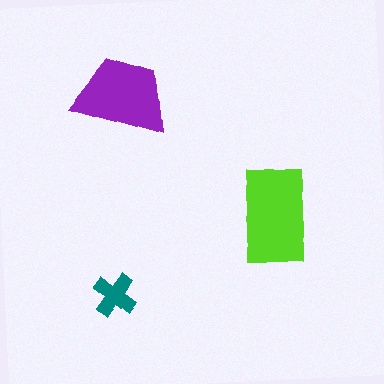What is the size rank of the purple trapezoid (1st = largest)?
2nd.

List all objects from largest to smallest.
The lime rectangle, the purple trapezoid, the teal cross.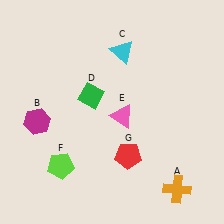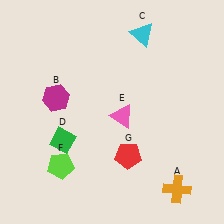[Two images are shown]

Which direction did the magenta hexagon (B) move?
The magenta hexagon (B) moved up.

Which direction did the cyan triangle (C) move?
The cyan triangle (C) moved right.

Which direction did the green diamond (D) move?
The green diamond (D) moved down.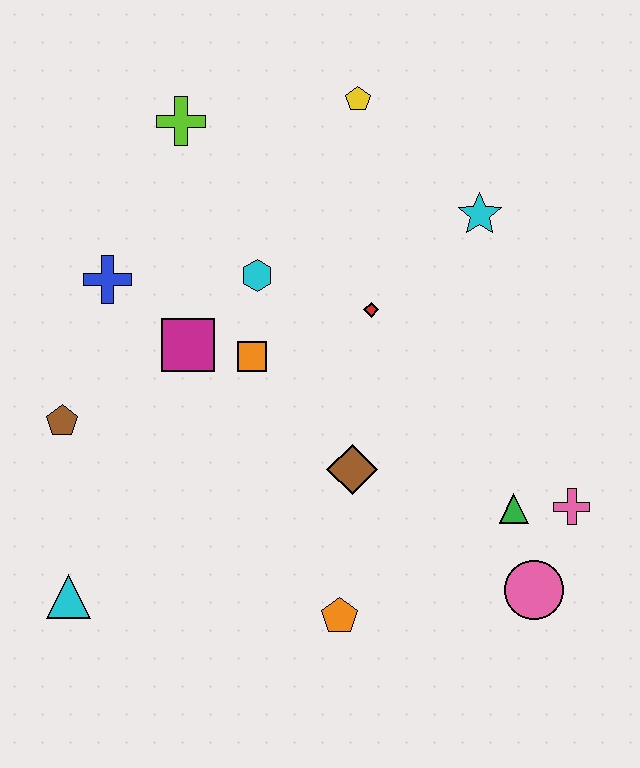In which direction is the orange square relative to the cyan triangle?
The orange square is above the cyan triangle.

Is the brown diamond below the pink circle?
No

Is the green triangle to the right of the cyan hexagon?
Yes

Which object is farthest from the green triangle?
The lime cross is farthest from the green triangle.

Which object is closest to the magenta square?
The orange square is closest to the magenta square.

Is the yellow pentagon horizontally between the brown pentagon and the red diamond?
Yes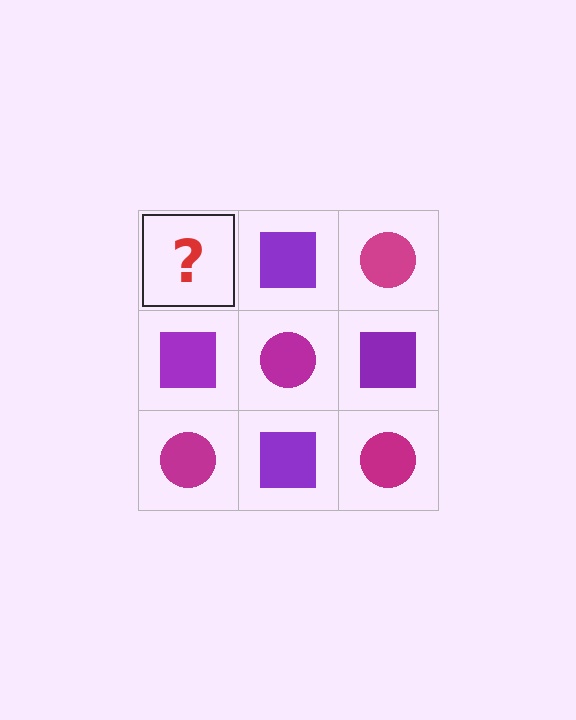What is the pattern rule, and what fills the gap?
The rule is that it alternates magenta circle and purple square in a checkerboard pattern. The gap should be filled with a magenta circle.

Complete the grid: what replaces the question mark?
The question mark should be replaced with a magenta circle.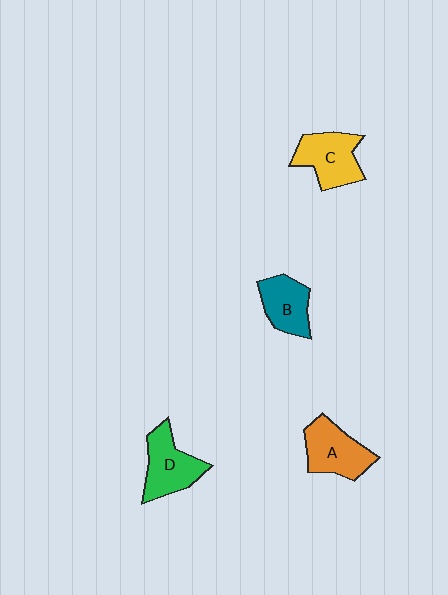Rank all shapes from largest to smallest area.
From largest to smallest: A (orange), C (yellow), D (green), B (teal).